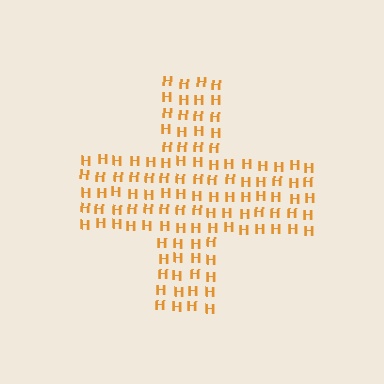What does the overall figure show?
The overall figure shows a cross.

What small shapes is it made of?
It is made of small letter H's.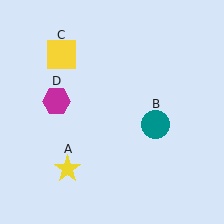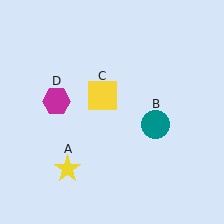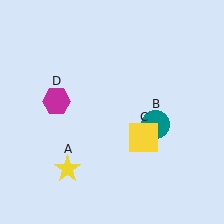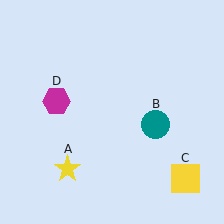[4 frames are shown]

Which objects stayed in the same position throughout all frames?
Yellow star (object A) and teal circle (object B) and magenta hexagon (object D) remained stationary.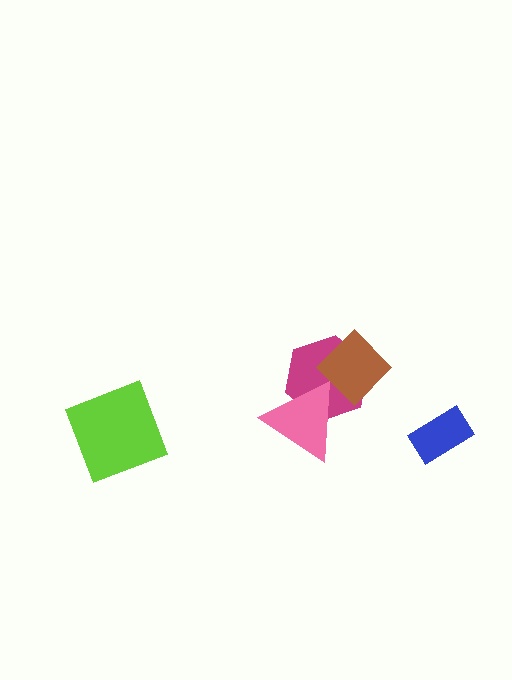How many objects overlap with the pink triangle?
2 objects overlap with the pink triangle.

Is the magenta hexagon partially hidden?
Yes, it is partially covered by another shape.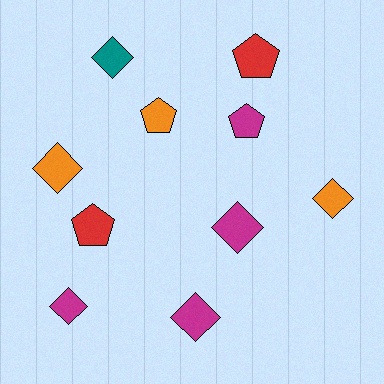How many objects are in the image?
There are 10 objects.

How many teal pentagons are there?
There are no teal pentagons.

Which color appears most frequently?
Magenta, with 4 objects.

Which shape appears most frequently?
Diamond, with 6 objects.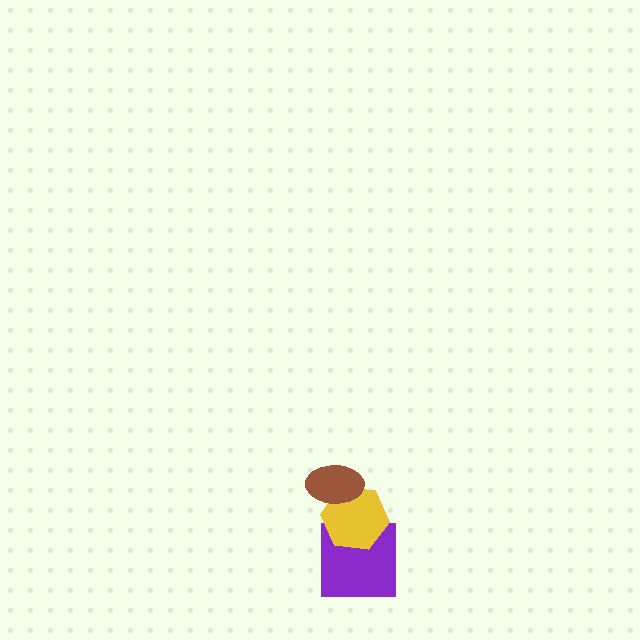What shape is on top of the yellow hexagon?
The brown ellipse is on top of the yellow hexagon.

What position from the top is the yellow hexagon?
The yellow hexagon is 2nd from the top.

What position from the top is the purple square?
The purple square is 3rd from the top.